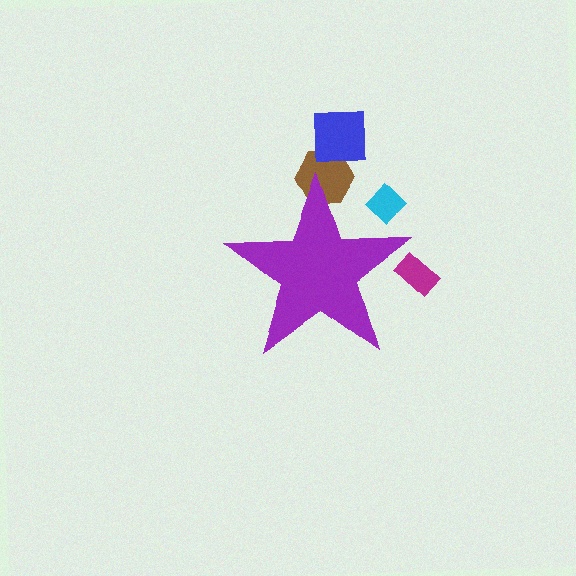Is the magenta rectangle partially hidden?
Yes, the magenta rectangle is partially hidden behind the purple star.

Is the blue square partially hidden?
No, the blue square is fully visible.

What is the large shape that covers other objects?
A purple star.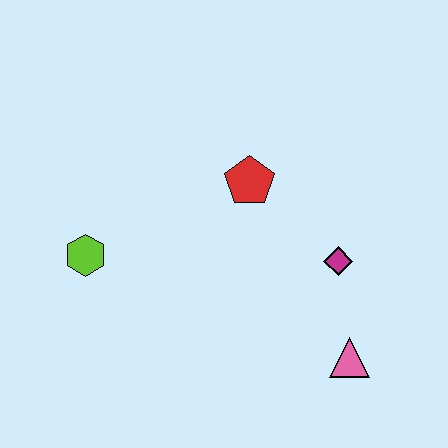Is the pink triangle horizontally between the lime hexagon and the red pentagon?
No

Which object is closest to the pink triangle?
The magenta diamond is closest to the pink triangle.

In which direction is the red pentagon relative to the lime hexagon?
The red pentagon is to the right of the lime hexagon.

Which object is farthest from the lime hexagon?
The pink triangle is farthest from the lime hexagon.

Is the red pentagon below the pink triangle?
No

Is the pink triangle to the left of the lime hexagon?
No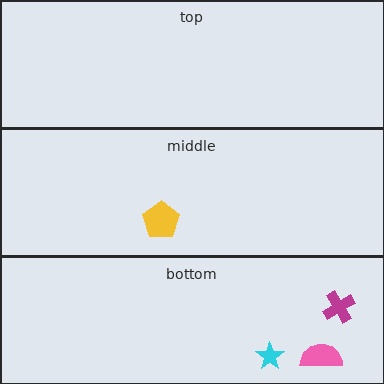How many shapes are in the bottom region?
3.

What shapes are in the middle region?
The yellow pentagon.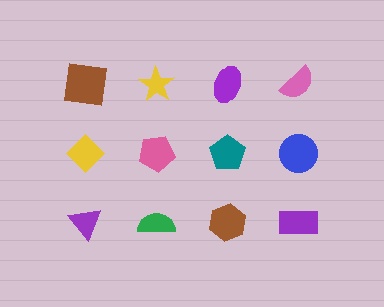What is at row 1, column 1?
A brown square.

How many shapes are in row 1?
4 shapes.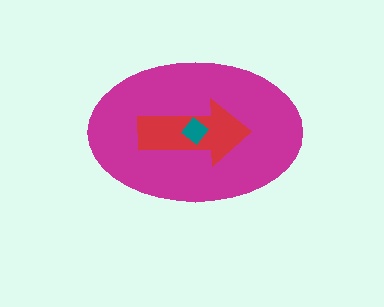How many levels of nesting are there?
3.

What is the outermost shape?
The magenta ellipse.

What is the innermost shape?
The teal diamond.